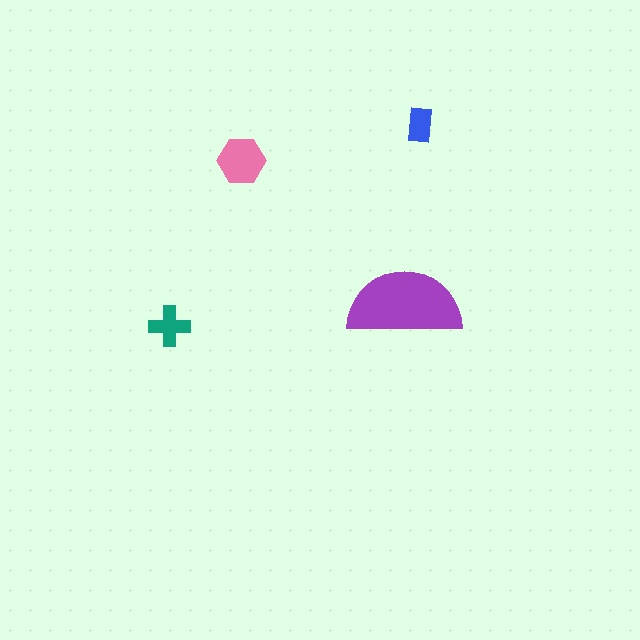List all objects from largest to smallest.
The purple semicircle, the pink hexagon, the teal cross, the blue rectangle.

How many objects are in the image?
There are 4 objects in the image.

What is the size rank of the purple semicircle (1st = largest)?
1st.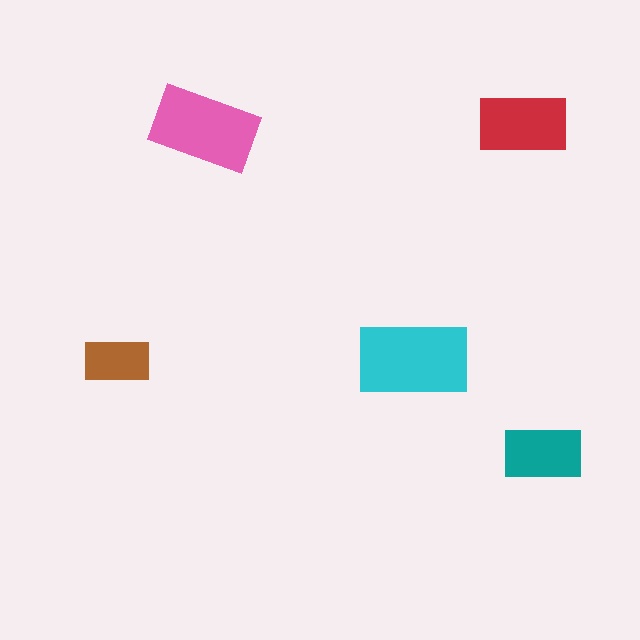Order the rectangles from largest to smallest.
the cyan one, the pink one, the red one, the teal one, the brown one.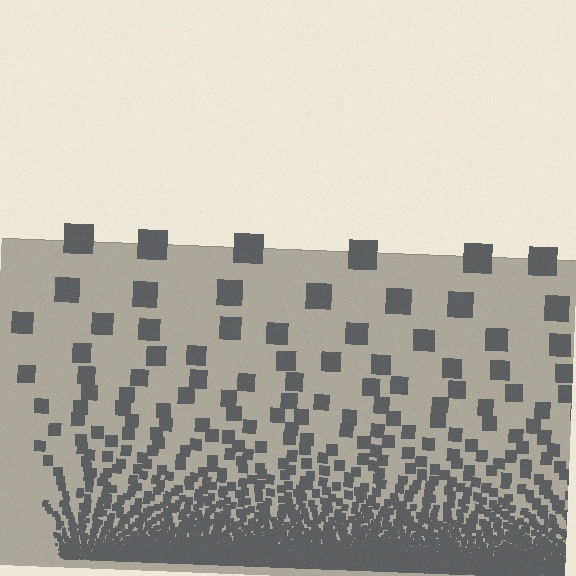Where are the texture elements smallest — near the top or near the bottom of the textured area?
Near the bottom.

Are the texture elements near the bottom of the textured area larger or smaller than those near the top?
Smaller. The gradient is inverted — elements near the bottom are smaller and denser.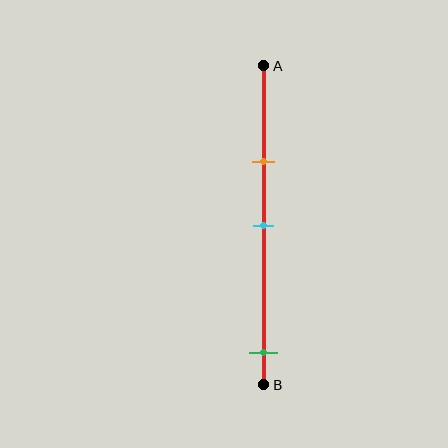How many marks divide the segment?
There are 3 marks dividing the segment.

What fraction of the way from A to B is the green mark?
The green mark is approximately 90% (0.9) of the way from A to B.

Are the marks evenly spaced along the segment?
No, the marks are not evenly spaced.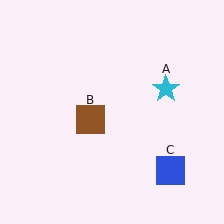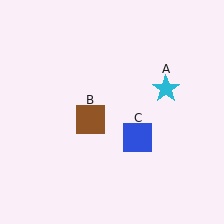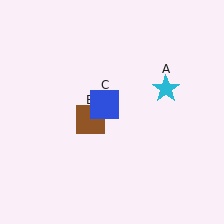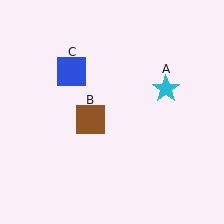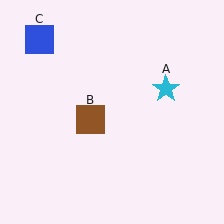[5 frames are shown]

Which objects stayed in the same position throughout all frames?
Cyan star (object A) and brown square (object B) remained stationary.